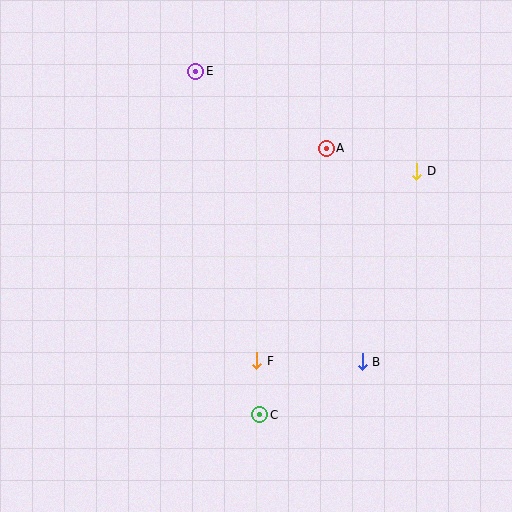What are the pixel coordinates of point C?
Point C is at (260, 415).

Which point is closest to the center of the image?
Point F at (257, 361) is closest to the center.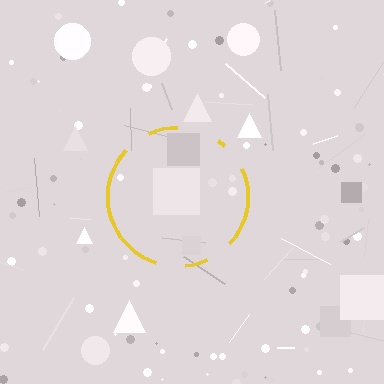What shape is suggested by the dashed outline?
The dashed outline suggests a circle.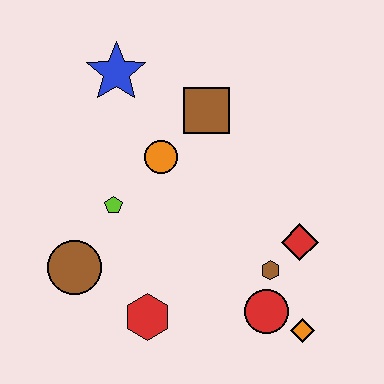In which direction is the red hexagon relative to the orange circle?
The red hexagon is below the orange circle.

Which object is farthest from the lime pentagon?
The orange diamond is farthest from the lime pentagon.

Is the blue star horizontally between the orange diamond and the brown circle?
Yes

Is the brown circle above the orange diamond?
Yes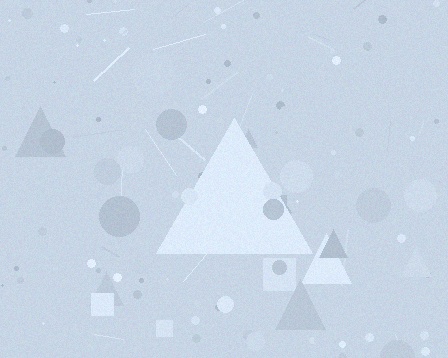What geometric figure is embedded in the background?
A triangle is embedded in the background.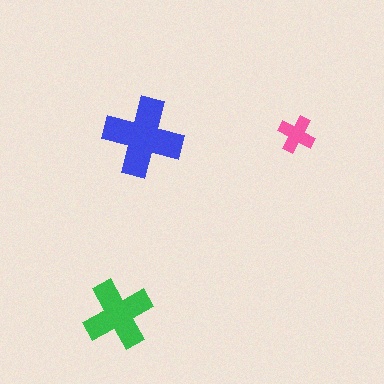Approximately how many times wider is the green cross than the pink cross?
About 2 times wider.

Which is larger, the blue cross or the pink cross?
The blue one.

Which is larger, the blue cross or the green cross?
The blue one.